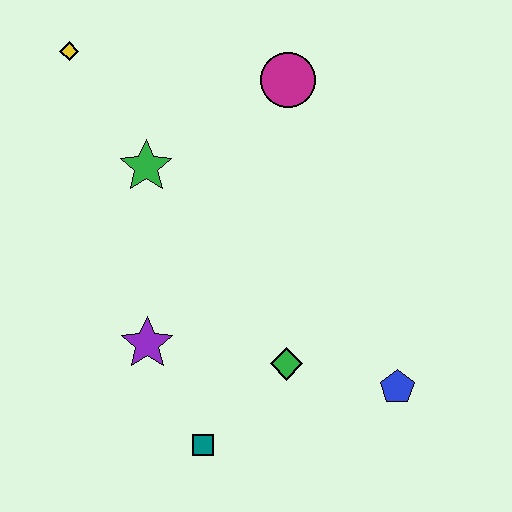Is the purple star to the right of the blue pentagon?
No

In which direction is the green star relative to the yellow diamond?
The green star is below the yellow diamond.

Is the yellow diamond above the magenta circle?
Yes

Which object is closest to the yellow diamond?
The green star is closest to the yellow diamond.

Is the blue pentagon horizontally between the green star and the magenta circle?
No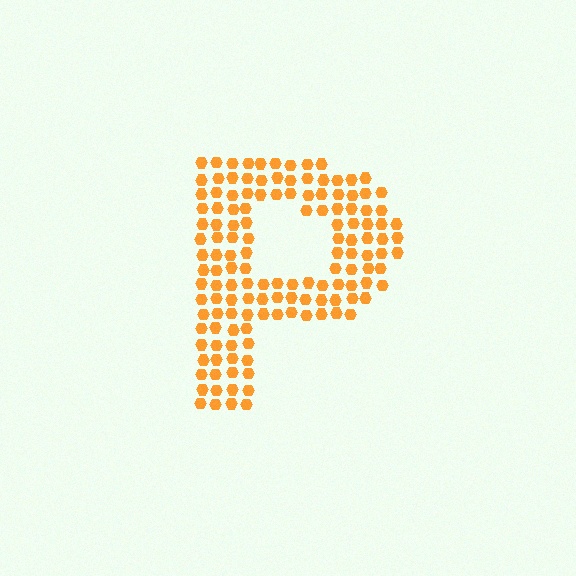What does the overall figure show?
The overall figure shows the letter P.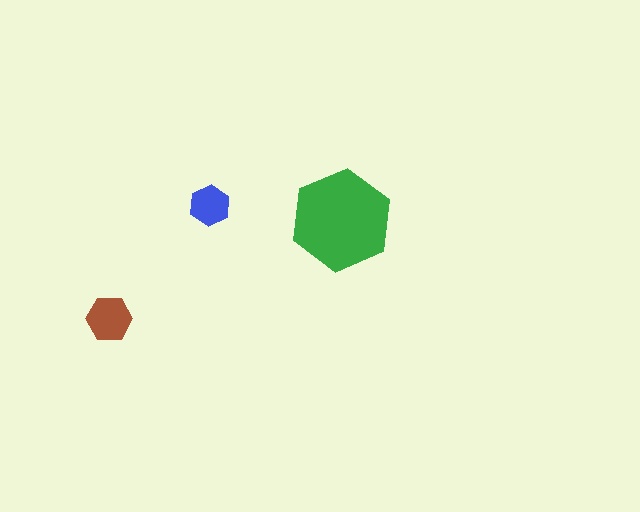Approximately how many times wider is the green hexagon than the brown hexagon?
About 2 times wider.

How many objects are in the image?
There are 3 objects in the image.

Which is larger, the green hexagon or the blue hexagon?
The green one.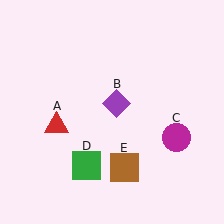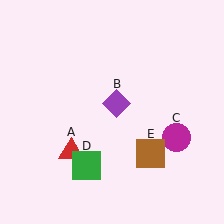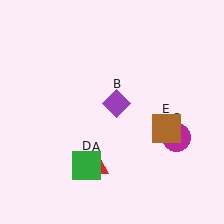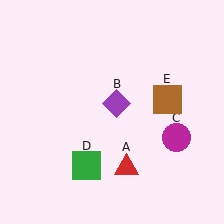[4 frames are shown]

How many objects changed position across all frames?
2 objects changed position: red triangle (object A), brown square (object E).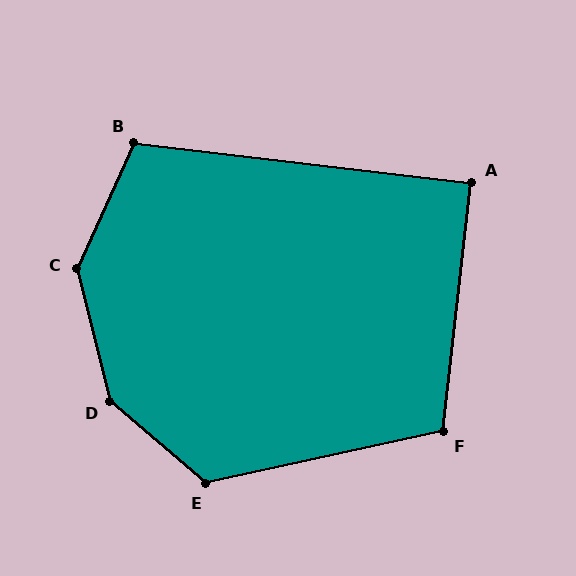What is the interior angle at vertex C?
Approximately 142 degrees (obtuse).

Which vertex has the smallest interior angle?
A, at approximately 90 degrees.